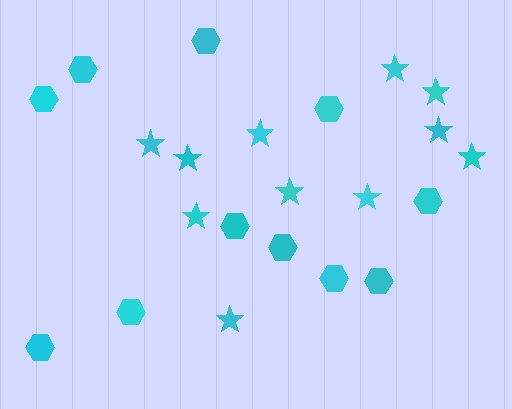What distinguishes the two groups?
There are 2 groups: one group of hexagons (11) and one group of stars (11).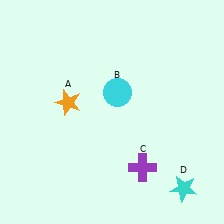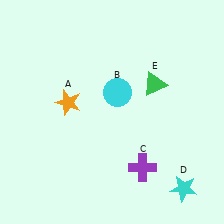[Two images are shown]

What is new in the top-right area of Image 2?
A green triangle (E) was added in the top-right area of Image 2.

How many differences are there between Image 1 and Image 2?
There is 1 difference between the two images.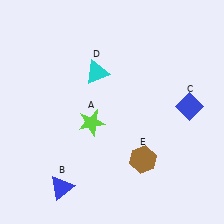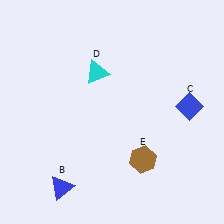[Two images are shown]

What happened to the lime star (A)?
The lime star (A) was removed in Image 2. It was in the bottom-left area of Image 1.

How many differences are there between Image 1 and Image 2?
There is 1 difference between the two images.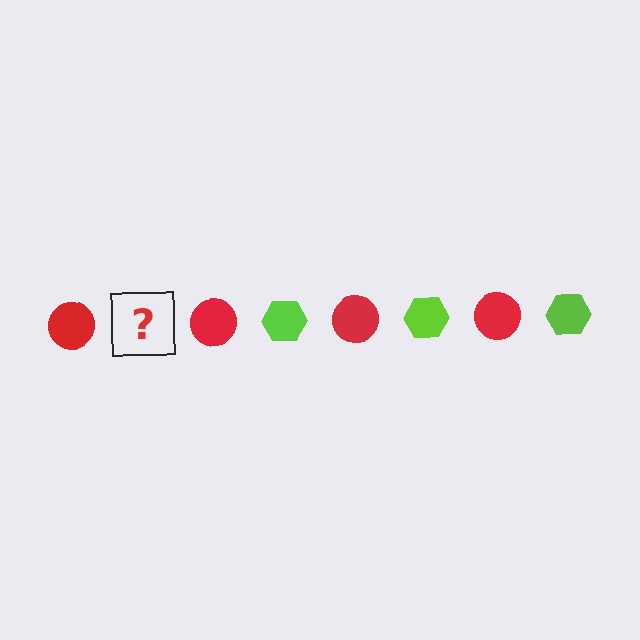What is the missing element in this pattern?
The missing element is a lime hexagon.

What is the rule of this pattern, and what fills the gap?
The rule is that the pattern alternates between red circle and lime hexagon. The gap should be filled with a lime hexagon.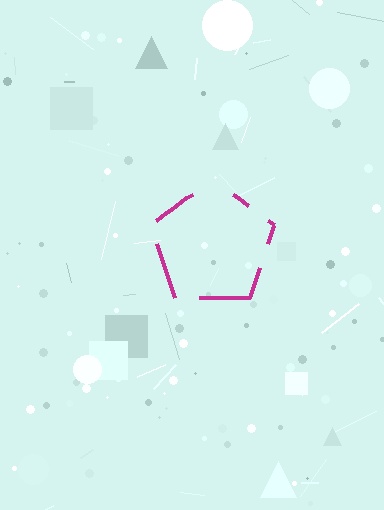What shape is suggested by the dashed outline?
The dashed outline suggests a pentagon.